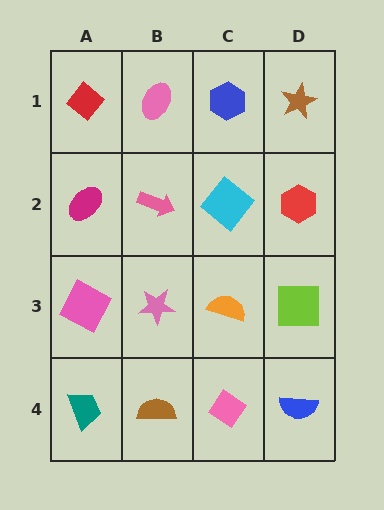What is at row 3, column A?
A pink square.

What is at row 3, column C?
An orange semicircle.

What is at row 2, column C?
A cyan diamond.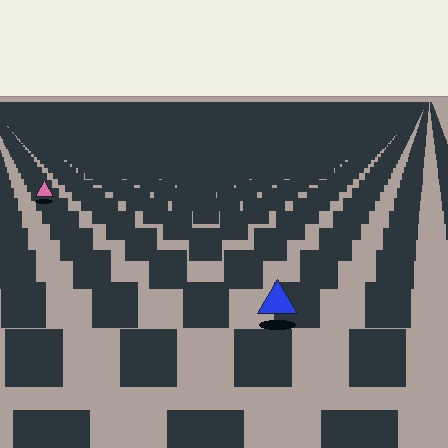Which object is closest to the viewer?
The blue triangle is closest. The texture marks near it are larger and more spread out.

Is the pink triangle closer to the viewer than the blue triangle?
No. The blue triangle is closer — you can tell from the texture gradient: the ground texture is coarser near it.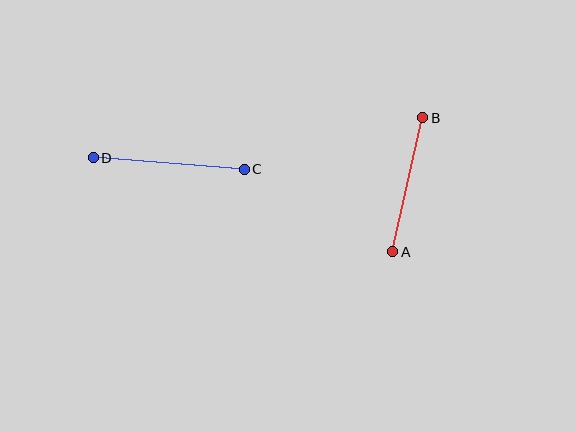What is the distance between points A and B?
The distance is approximately 137 pixels.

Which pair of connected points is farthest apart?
Points C and D are farthest apart.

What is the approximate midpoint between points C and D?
The midpoint is at approximately (169, 164) pixels.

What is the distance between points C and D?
The distance is approximately 151 pixels.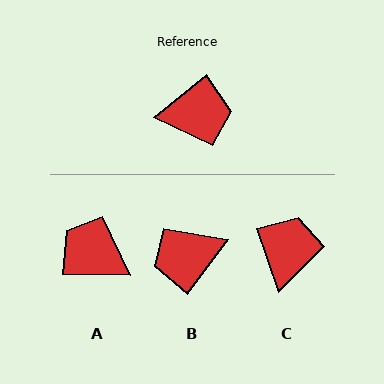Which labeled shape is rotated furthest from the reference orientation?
B, about 165 degrees away.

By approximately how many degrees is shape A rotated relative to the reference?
Approximately 141 degrees counter-clockwise.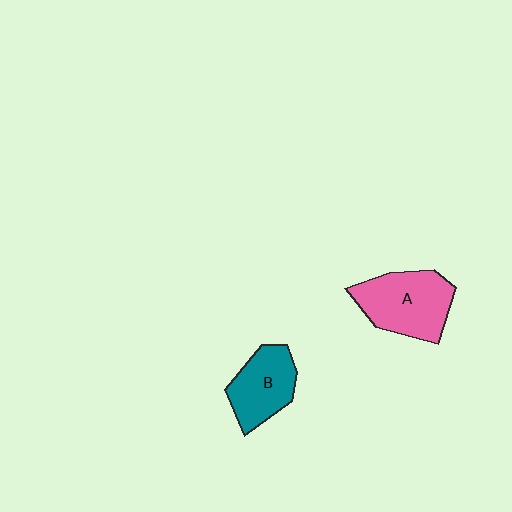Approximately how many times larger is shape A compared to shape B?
Approximately 1.3 times.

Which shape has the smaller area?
Shape B (teal).